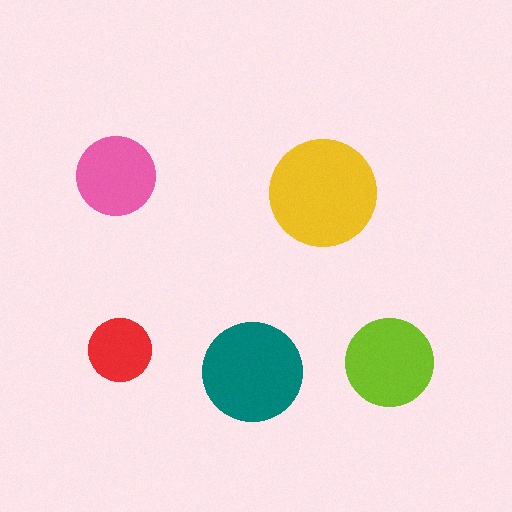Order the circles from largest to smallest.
the yellow one, the teal one, the lime one, the pink one, the red one.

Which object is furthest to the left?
The pink circle is leftmost.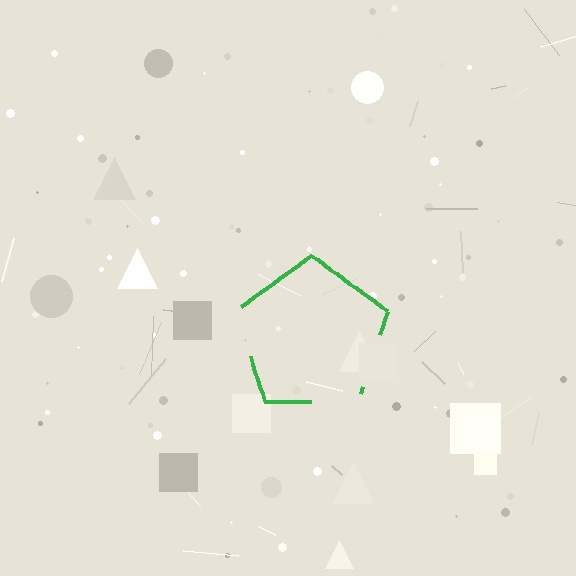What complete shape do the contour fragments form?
The contour fragments form a pentagon.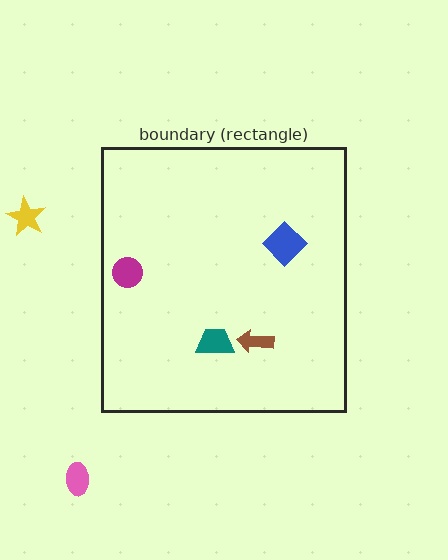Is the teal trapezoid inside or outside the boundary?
Inside.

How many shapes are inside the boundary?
4 inside, 2 outside.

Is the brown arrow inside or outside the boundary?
Inside.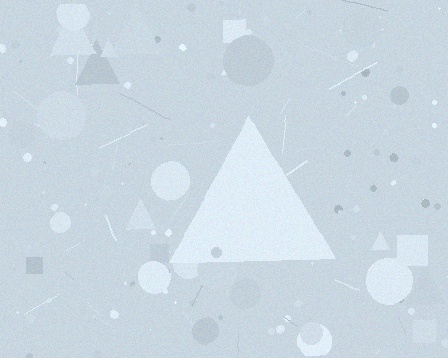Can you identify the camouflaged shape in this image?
The camouflaged shape is a triangle.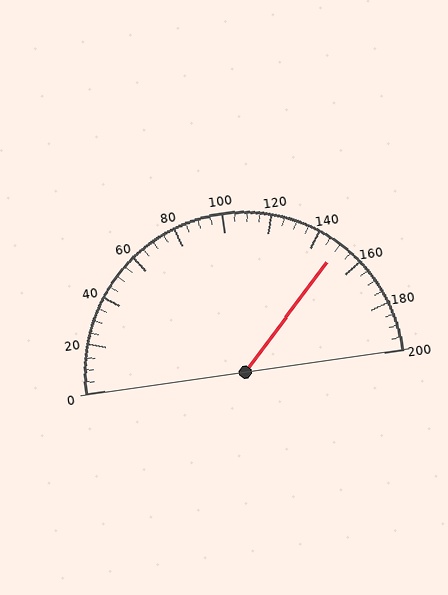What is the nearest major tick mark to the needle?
The nearest major tick mark is 160.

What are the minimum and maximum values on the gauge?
The gauge ranges from 0 to 200.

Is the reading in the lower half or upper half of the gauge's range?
The reading is in the upper half of the range (0 to 200).